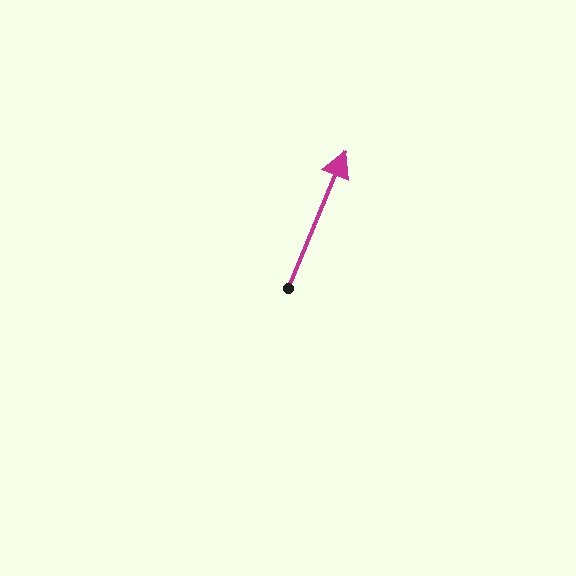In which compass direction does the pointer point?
Northeast.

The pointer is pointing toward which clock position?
Roughly 1 o'clock.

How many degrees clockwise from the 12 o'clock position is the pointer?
Approximately 23 degrees.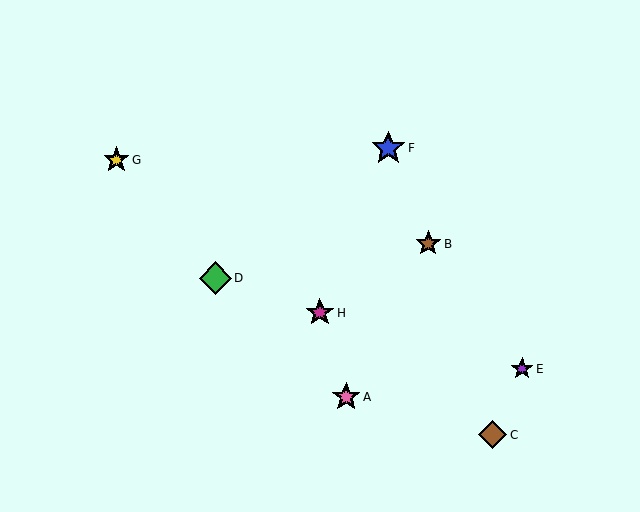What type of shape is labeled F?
Shape F is a blue star.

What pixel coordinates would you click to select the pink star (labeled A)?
Click at (346, 397) to select the pink star A.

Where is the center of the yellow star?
The center of the yellow star is at (116, 160).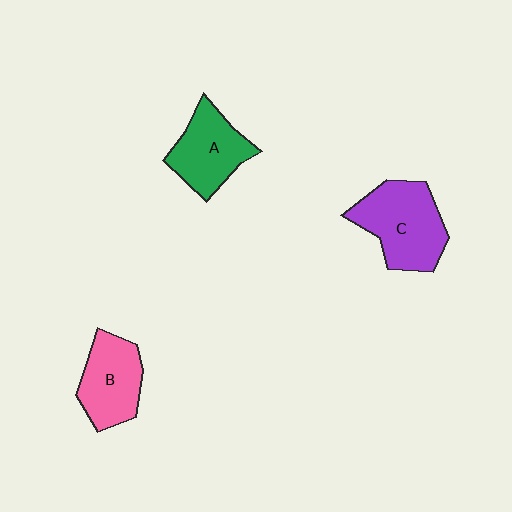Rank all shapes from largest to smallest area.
From largest to smallest: C (purple), A (green), B (pink).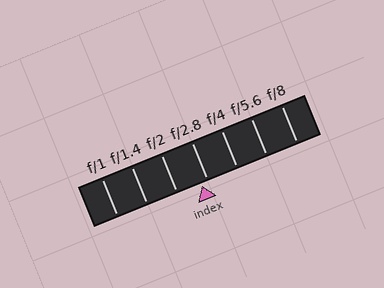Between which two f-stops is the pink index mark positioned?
The index mark is between f/2 and f/2.8.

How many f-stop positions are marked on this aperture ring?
There are 7 f-stop positions marked.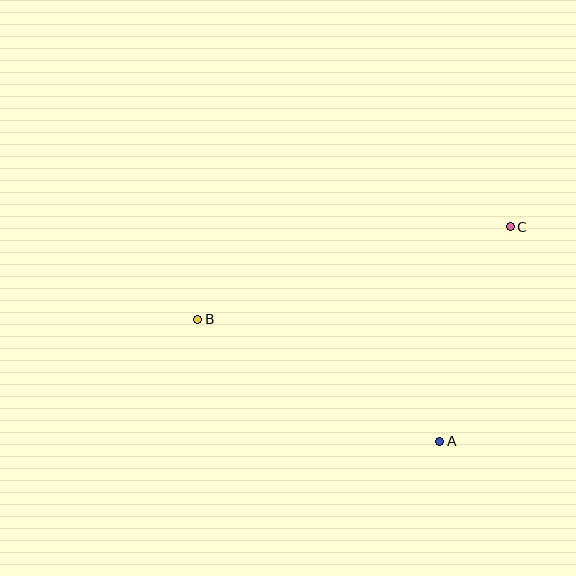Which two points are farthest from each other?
Points B and C are farthest from each other.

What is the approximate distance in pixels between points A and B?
The distance between A and B is approximately 271 pixels.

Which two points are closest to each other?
Points A and C are closest to each other.